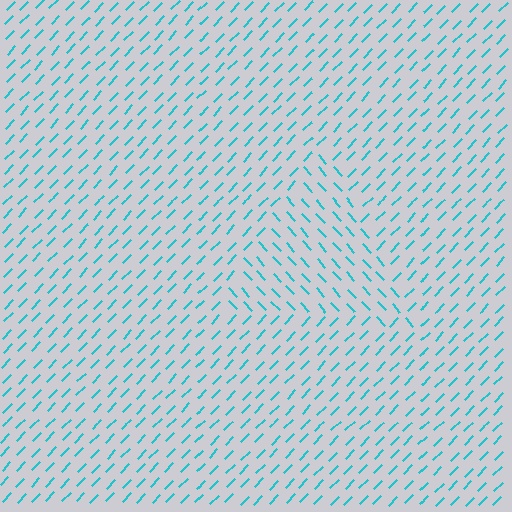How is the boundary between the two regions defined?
The boundary is defined purely by a change in line orientation (approximately 86 degrees difference). All lines are the same color and thickness.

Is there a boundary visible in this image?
Yes, there is a texture boundary formed by a change in line orientation.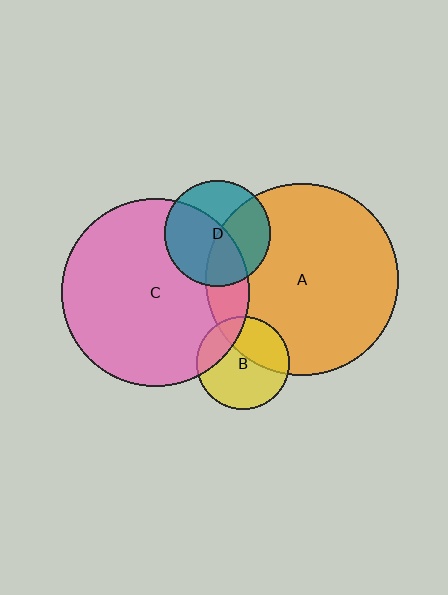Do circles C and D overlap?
Yes.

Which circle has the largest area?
Circle A (orange).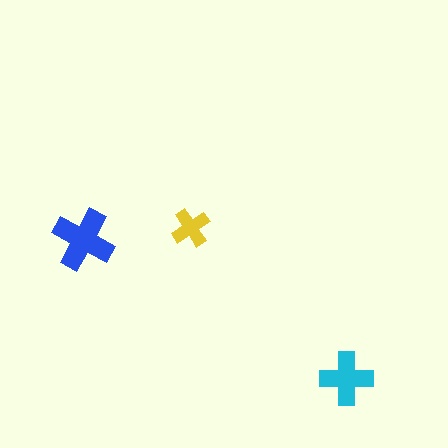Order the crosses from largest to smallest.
the blue one, the cyan one, the yellow one.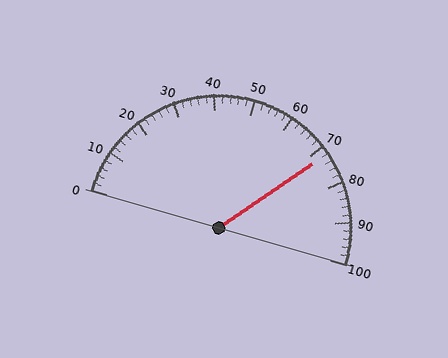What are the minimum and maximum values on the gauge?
The gauge ranges from 0 to 100.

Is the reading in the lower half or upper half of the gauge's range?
The reading is in the upper half of the range (0 to 100).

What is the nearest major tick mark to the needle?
The nearest major tick mark is 70.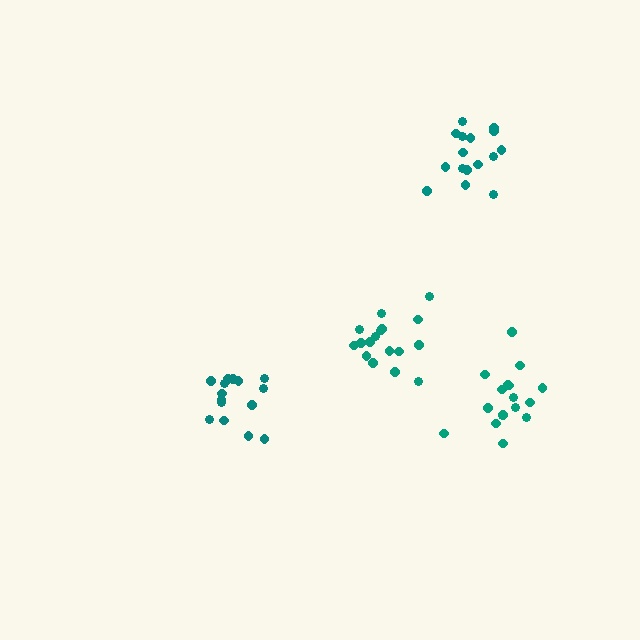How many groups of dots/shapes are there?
There are 4 groups.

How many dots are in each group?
Group 1: 18 dots, Group 2: 16 dots, Group 3: 15 dots, Group 4: 17 dots (66 total).